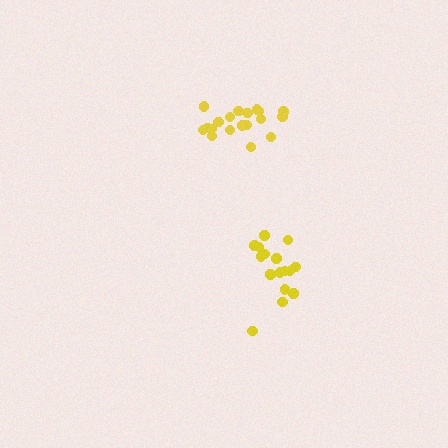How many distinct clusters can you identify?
There are 2 distinct clusters.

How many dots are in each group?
Group 1: 19 dots, Group 2: 17 dots (36 total).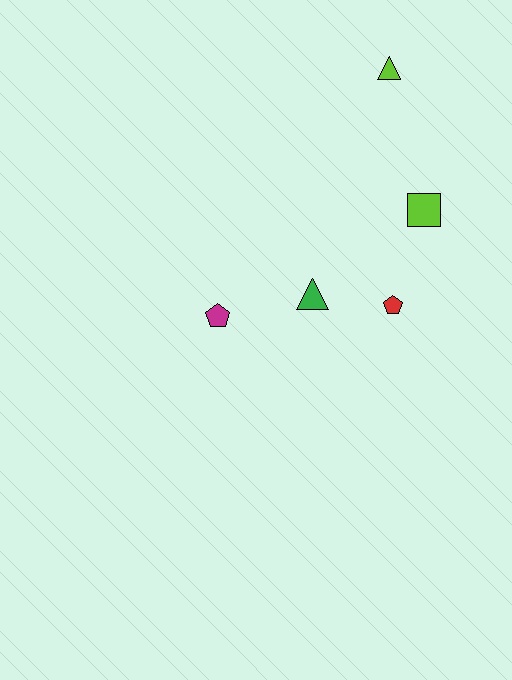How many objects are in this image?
There are 5 objects.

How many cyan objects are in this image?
There are no cyan objects.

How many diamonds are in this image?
There are no diamonds.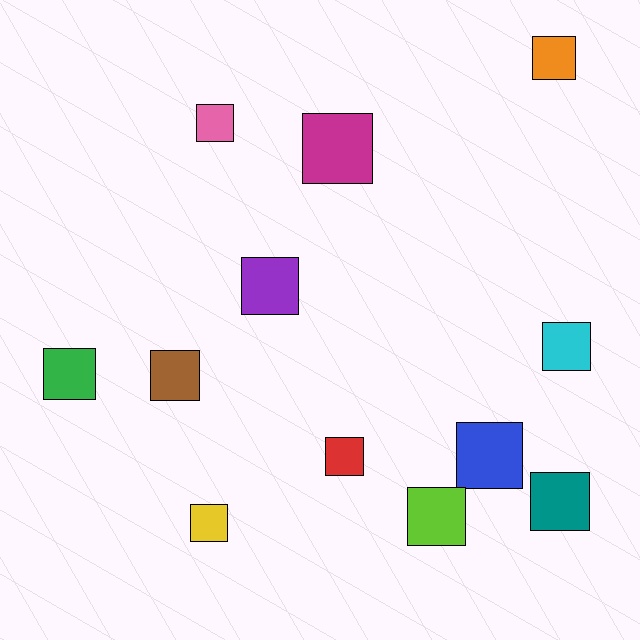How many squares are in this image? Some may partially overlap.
There are 12 squares.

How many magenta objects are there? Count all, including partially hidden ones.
There is 1 magenta object.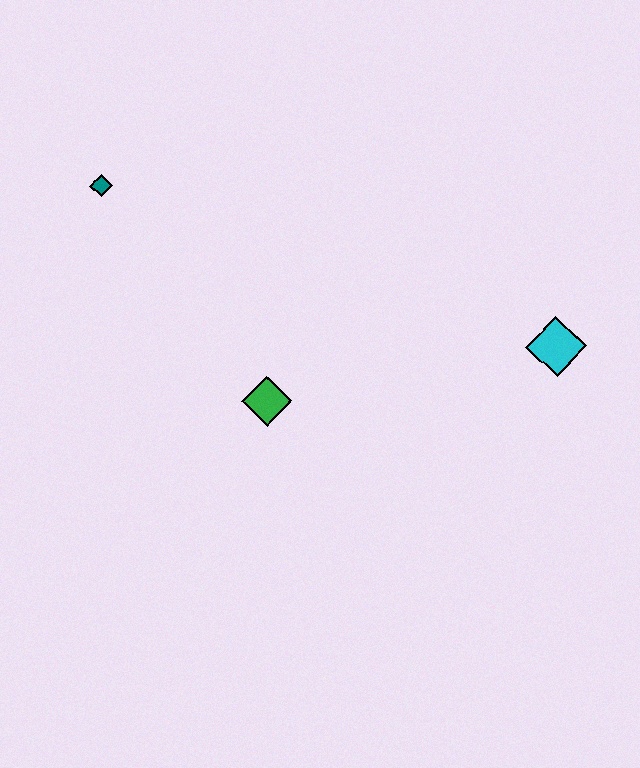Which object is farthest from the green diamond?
The cyan diamond is farthest from the green diamond.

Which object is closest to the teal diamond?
The green diamond is closest to the teal diamond.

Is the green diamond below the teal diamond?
Yes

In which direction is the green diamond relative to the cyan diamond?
The green diamond is to the left of the cyan diamond.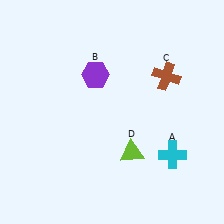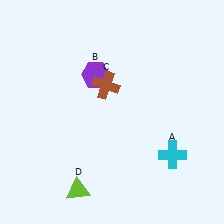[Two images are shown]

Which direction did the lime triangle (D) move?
The lime triangle (D) moved left.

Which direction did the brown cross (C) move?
The brown cross (C) moved left.